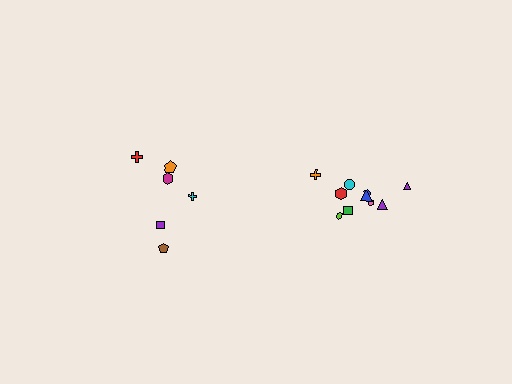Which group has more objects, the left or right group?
The right group.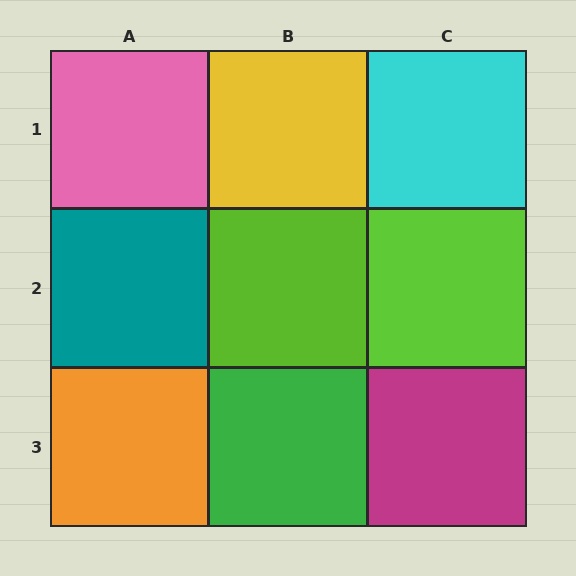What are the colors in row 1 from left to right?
Pink, yellow, cyan.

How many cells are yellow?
1 cell is yellow.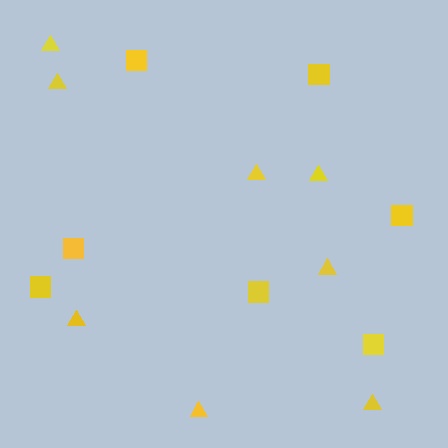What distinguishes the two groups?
There are 2 groups: one group of triangles (8) and one group of squares (7).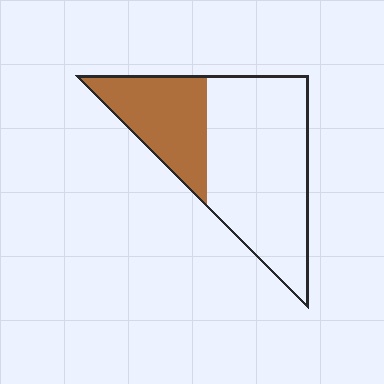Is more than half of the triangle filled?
No.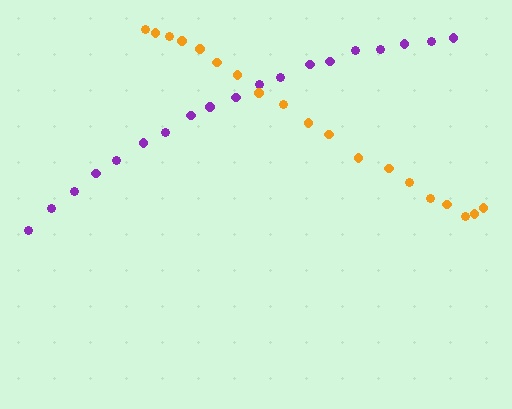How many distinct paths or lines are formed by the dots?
There are 2 distinct paths.